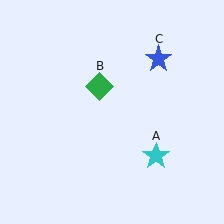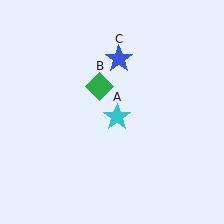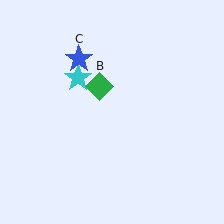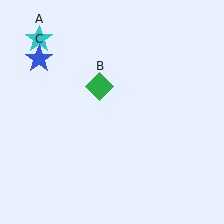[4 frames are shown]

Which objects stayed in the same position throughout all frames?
Green diamond (object B) remained stationary.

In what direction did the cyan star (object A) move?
The cyan star (object A) moved up and to the left.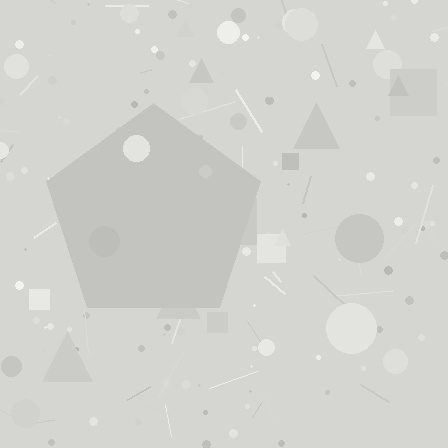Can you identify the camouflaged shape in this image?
The camouflaged shape is a pentagon.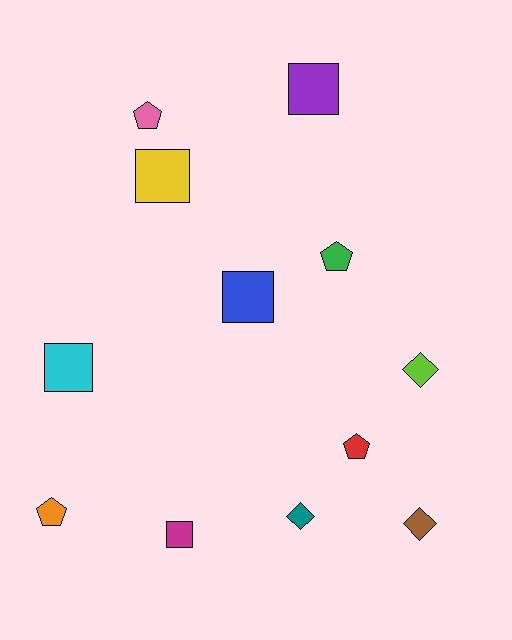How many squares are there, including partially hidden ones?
There are 5 squares.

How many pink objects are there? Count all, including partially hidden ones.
There is 1 pink object.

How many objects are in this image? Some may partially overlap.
There are 12 objects.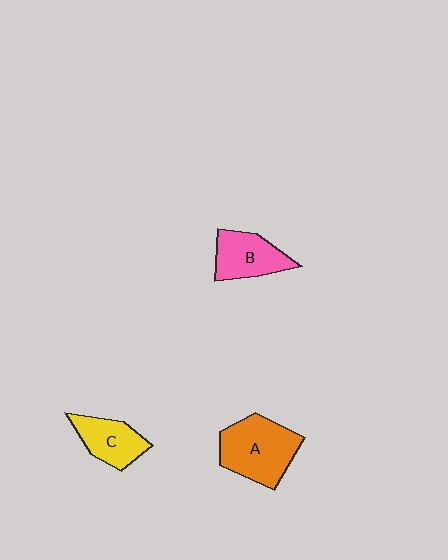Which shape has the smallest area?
Shape C (yellow).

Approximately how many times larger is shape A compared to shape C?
Approximately 1.6 times.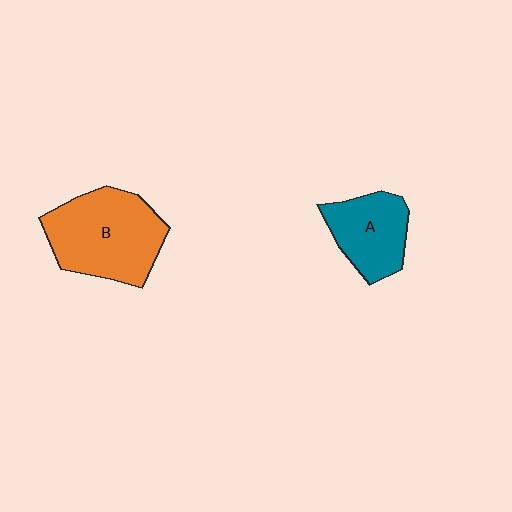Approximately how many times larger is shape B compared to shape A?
Approximately 1.6 times.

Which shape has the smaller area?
Shape A (teal).